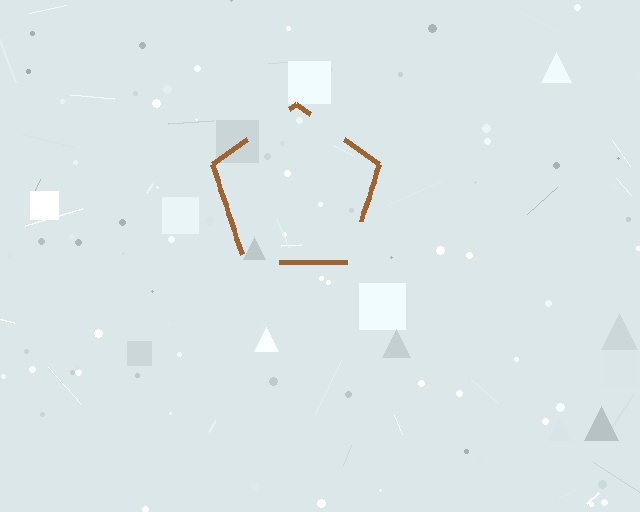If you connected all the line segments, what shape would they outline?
They would outline a pentagon.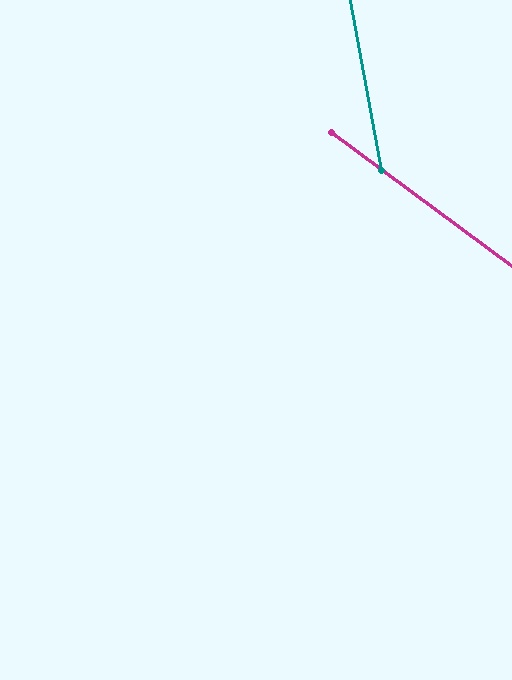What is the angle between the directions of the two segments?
Approximately 43 degrees.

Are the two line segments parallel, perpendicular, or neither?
Neither parallel nor perpendicular — they differ by about 43°.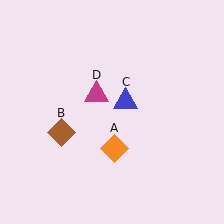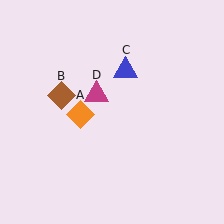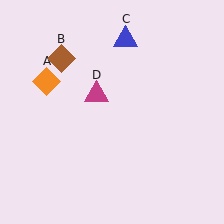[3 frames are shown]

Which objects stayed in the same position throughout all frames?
Magenta triangle (object D) remained stationary.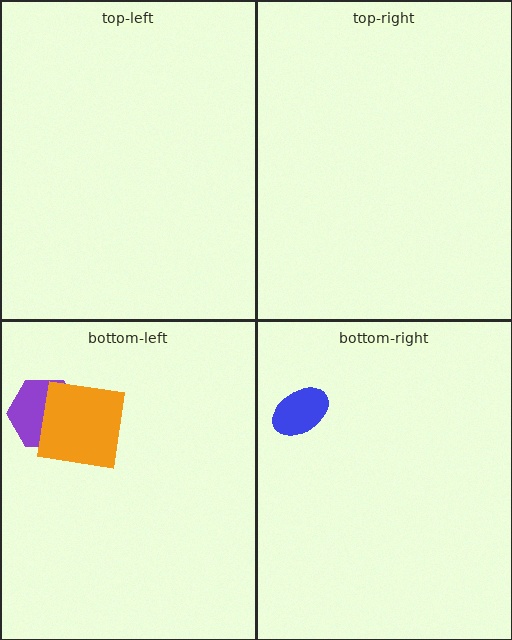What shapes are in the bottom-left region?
The purple hexagon, the orange square.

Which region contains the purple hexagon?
The bottom-left region.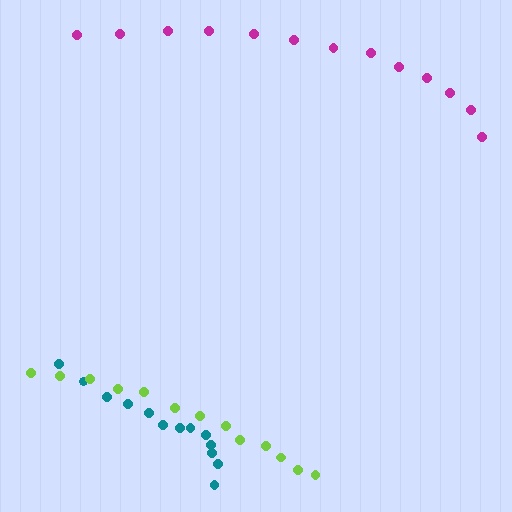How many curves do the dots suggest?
There are 3 distinct paths.